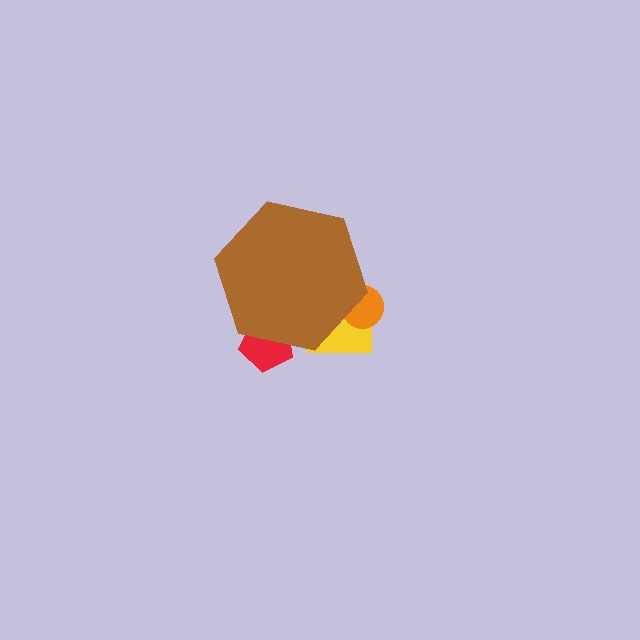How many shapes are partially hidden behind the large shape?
3 shapes are partially hidden.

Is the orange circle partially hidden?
Yes, the orange circle is partially hidden behind the brown hexagon.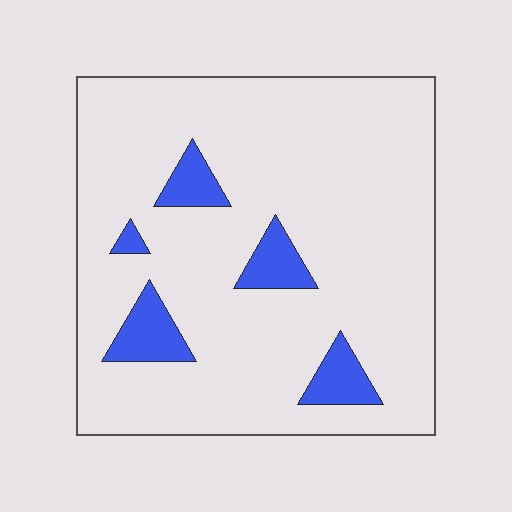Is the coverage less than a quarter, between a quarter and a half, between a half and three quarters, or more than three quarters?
Less than a quarter.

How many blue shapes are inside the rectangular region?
5.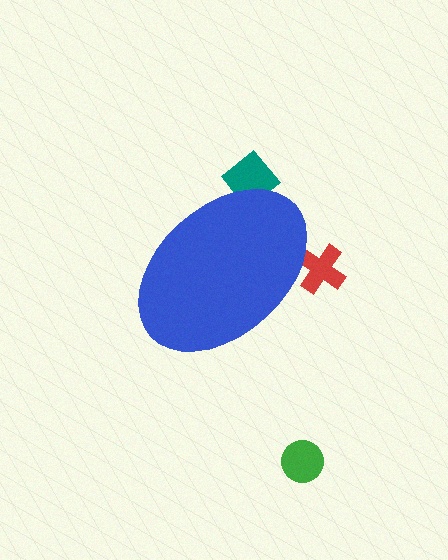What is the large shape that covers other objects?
A blue ellipse.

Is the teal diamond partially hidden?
Yes, the teal diamond is partially hidden behind the blue ellipse.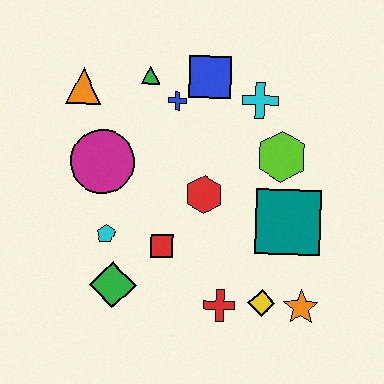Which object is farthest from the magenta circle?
The orange star is farthest from the magenta circle.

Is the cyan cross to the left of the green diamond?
No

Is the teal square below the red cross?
No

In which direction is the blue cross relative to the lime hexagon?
The blue cross is to the left of the lime hexagon.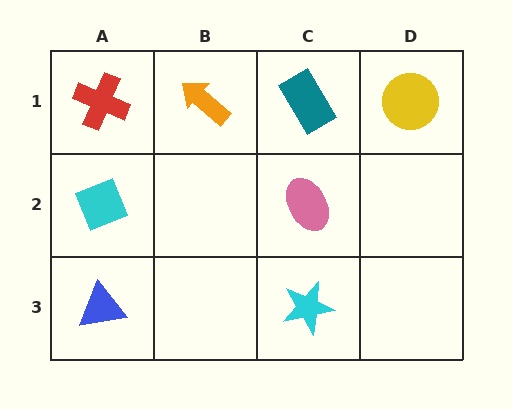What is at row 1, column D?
A yellow circle.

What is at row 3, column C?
A cyan star.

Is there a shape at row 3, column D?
No, that cell is empty.